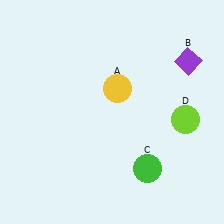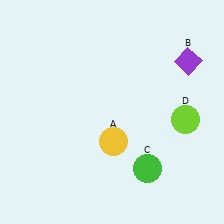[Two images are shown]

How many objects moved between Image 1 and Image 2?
1 object moved between the two images.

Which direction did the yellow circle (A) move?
The yellow circle (A) moved down.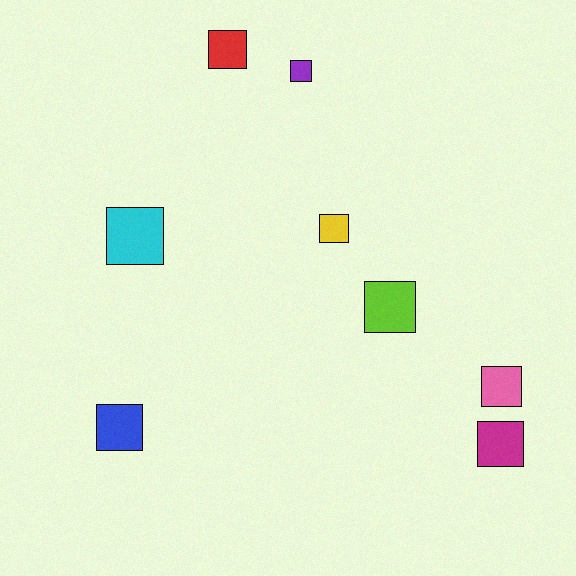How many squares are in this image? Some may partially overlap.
There are 8 squares.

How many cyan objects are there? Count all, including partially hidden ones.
There is 1 cyan object.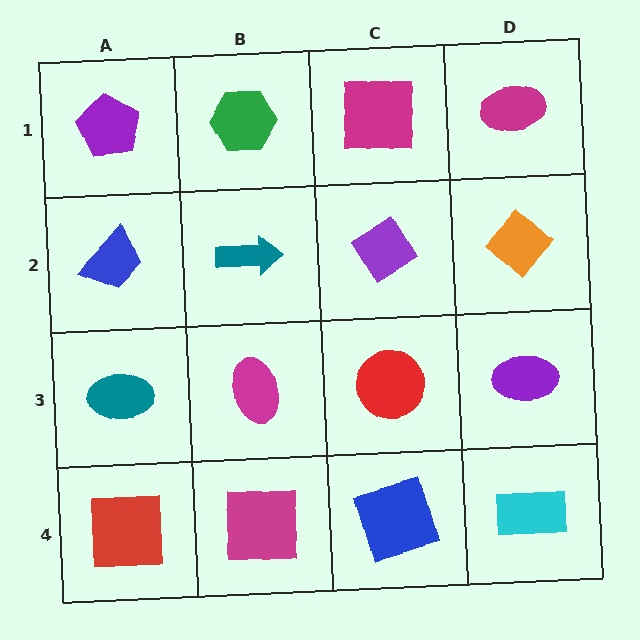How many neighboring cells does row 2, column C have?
4.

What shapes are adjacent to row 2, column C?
A magenta square (row 1, column C), a red circle (row 3, column C), a teal arrow (row 2, column B), an orange diamond (row 2, column D).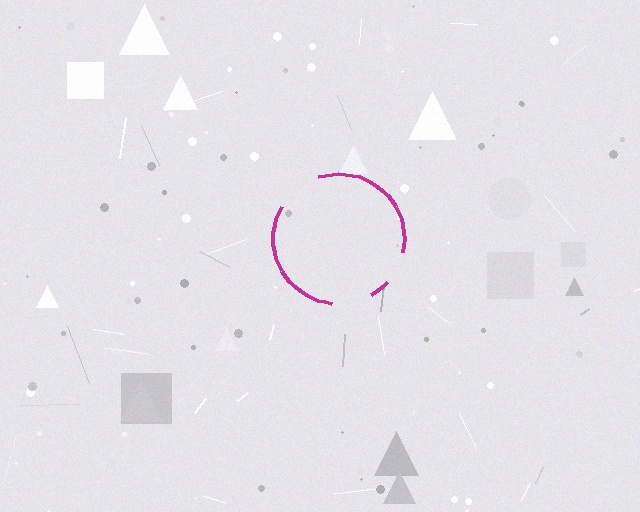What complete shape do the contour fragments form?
The contour fragments form a circle.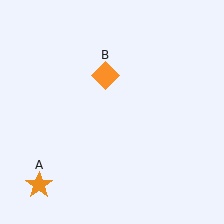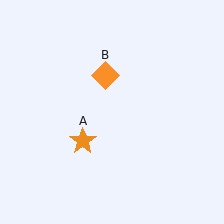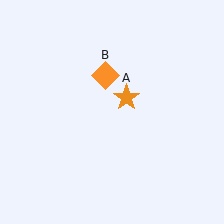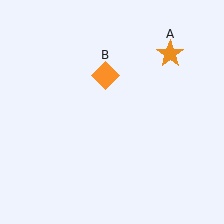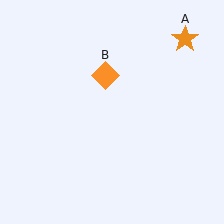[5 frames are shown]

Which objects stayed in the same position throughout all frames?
Orange diamond (object B) remained stationary.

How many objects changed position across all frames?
1 object changed position: orange star (object A).